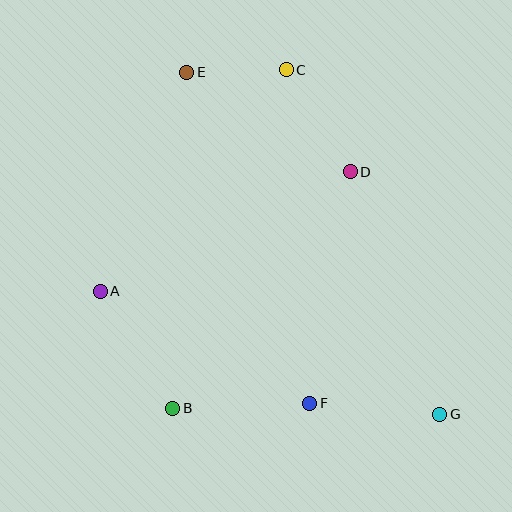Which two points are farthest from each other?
Points E and G are farthest from each other.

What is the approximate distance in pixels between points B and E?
The distance between B and E is approximately 337 pixels.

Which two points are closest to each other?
Points C and E are closest to each other.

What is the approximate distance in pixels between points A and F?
The distance between A and F is approximately 238 pixels.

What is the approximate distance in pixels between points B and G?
The distance between B and G is approximately 267 pixels.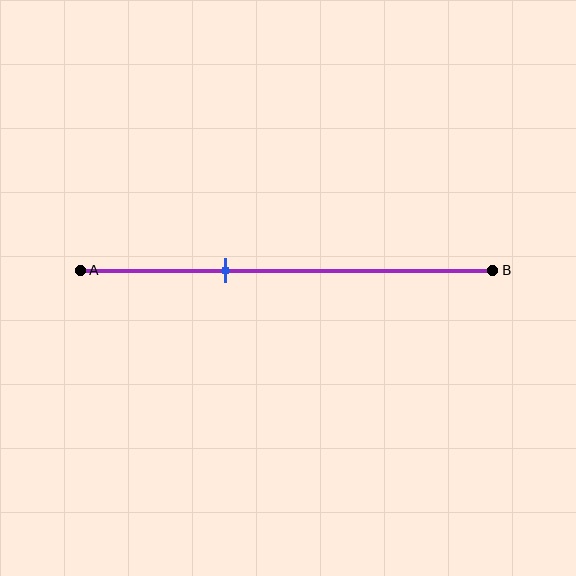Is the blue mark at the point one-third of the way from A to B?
Yes, the mark is approximately at the one-third point.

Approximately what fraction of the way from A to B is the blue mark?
The blue mark is approximately 35% of the way from A to B.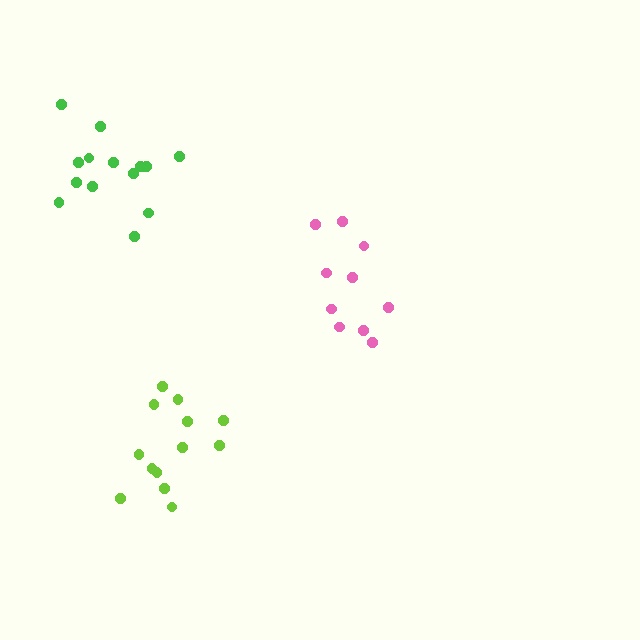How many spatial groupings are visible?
There are 3 spatial groupings.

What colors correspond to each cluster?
The clusters are colored: pink, green, lime.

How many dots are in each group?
Group 1: 11 dots, Group 2: 15 dots, Group 3: 13 dots (39 total).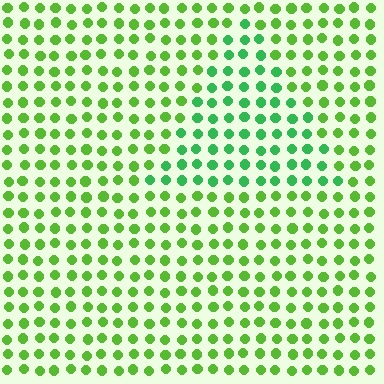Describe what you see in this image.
The image is filled with small lime elements in a uniform arrangement. A triangle-shaped region is visible where the elements are tinted to a slightly different hue, forming a subtle color boundary.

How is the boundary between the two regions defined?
The boundary is defined purely by a slight shift in hue (about 31 degrees). Spacing, size, and orientation are identical on both sides.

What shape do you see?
I see a triangle.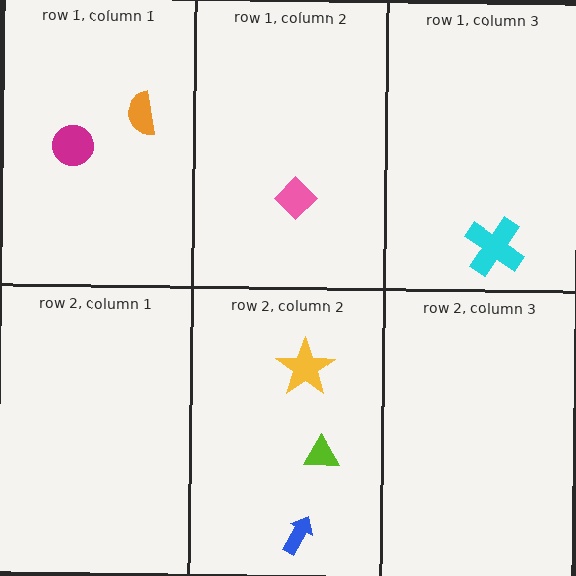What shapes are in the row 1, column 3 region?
The cyan cross.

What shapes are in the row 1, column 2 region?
The pink diamond.